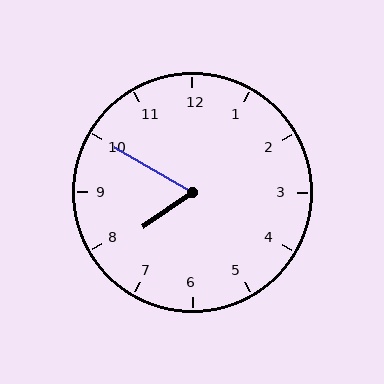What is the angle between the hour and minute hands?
Approximately 65 degrees.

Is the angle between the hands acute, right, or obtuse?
It is acute.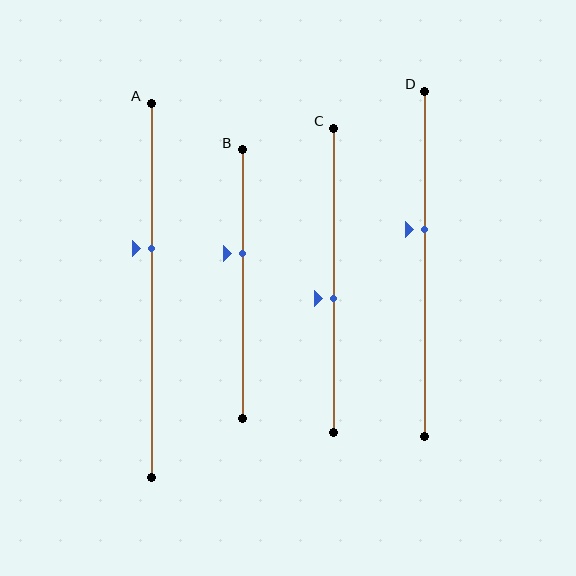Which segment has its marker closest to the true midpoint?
Segment C has its marker closest to the true midpoint.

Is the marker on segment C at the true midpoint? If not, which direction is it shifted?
No, the marker on segment C is shifted downward by about 6% of the segment length.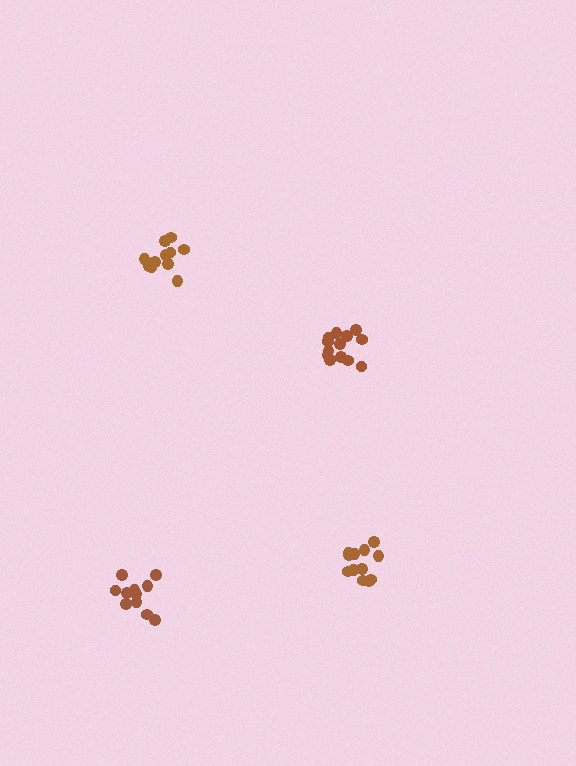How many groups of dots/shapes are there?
There are 4 groups.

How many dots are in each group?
Group 1: 13 dots, Group 2: 12 dots, Group 3: 11 dots, Group 4: 11 dots (47 total).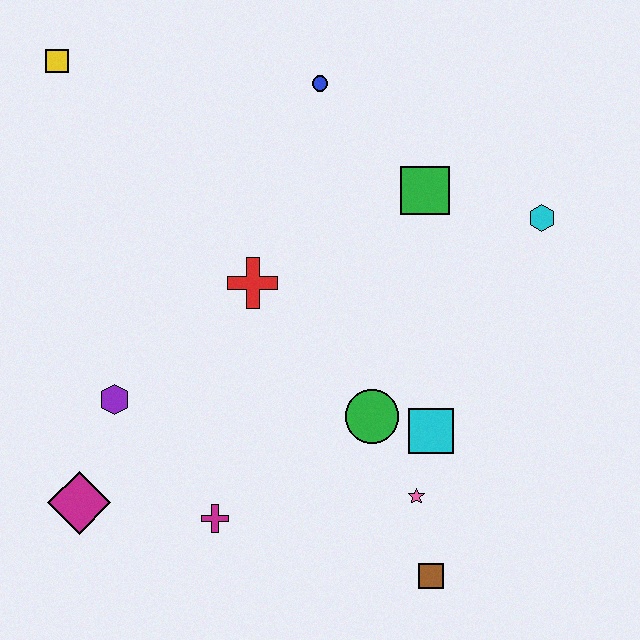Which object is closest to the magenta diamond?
The purple hexagon is closest to the magenta diamond.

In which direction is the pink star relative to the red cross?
The pink star is below the red cross.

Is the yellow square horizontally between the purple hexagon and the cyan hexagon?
No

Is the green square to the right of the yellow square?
Yes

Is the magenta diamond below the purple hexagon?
Yes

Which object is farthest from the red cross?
The brown square is farthest from the red cross.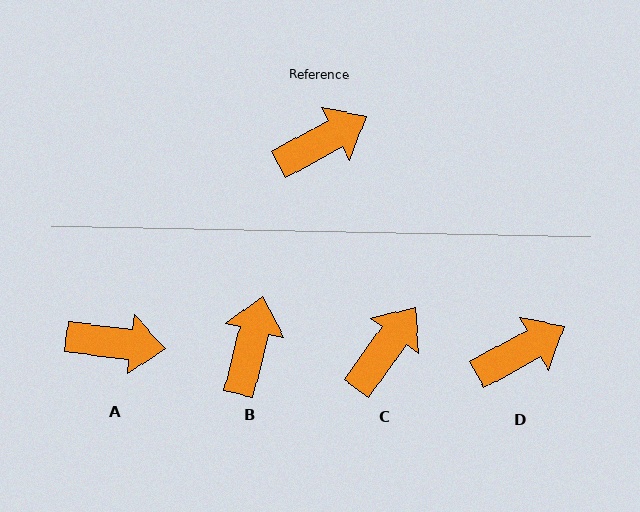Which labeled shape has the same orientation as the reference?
D.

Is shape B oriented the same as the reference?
No, it is off by about 47 degrees.